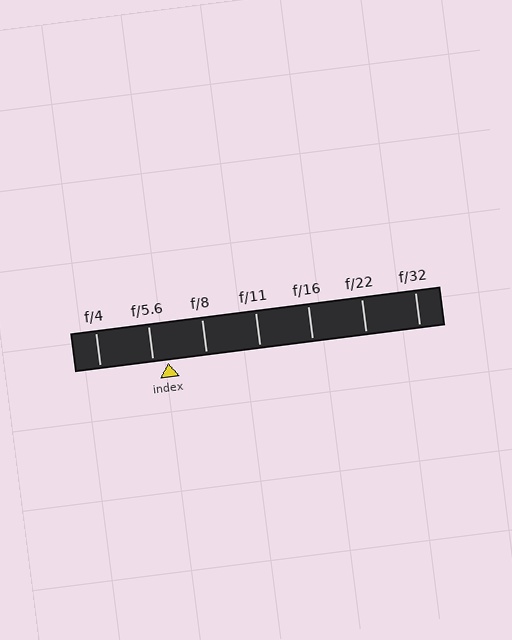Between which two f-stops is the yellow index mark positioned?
The index mark is between f/5.6 and f/8.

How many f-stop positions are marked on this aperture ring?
There are 7 f-stop positions marked.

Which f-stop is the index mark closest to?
The index mark is closest to f/5.6.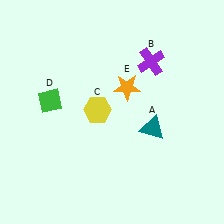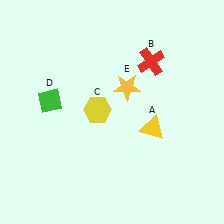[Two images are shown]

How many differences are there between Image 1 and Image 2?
There are 3 differences between the two images.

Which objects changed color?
A changed from teal to yellow. B changed from purple to red. E changed from orange to yellow.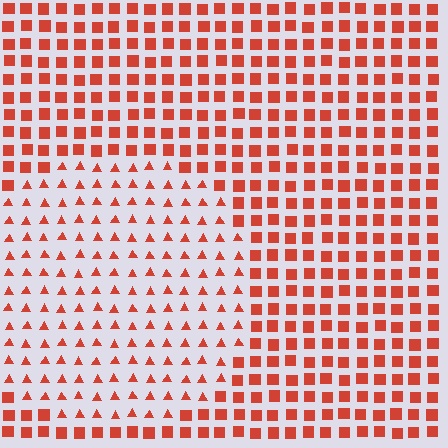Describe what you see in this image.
The image is filled with small red elements arranged in a uniform grid. A circle-shaped region contains triangles, while the surrounding area contains squares. The boundary is defined purely by the change in element shape.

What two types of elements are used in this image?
The image uses triangles inside the circle region and squares outside it.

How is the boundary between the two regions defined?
The boundary is defined by a change in element shape: triangles inside vs. squares outside. All elements share the same color and spacing.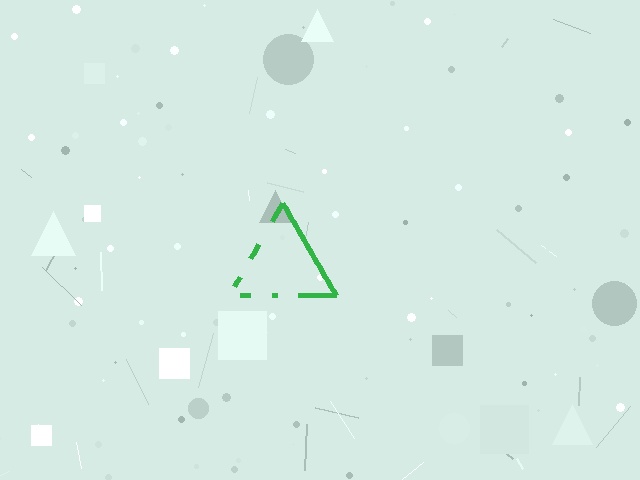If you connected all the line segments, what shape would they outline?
They would outline a triangle.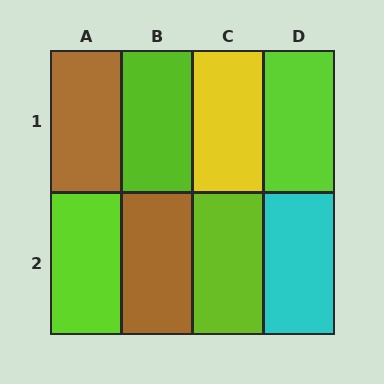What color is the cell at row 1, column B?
Lime.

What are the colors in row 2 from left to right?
Lime, brown, lime, cyan.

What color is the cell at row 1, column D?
Lime.